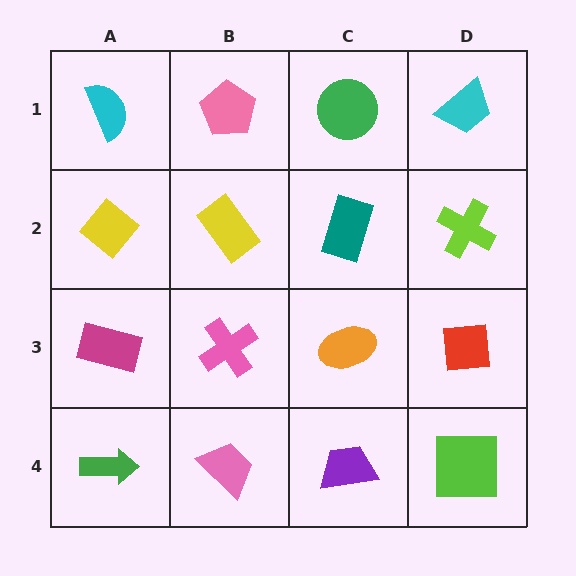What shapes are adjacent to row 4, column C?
An orange ellipse (row 3, column C), a pink trapezoid (row 4, column B), a lime square (row 4, column D).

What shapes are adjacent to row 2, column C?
A green circle (row 1, column C), an orange ellipse (row 3, column C), a yellow rectangle (row 2, column B), a lime cross (row 2, column D).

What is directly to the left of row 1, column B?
A cyan semicircle.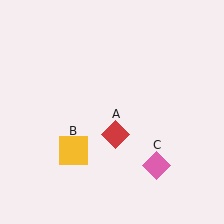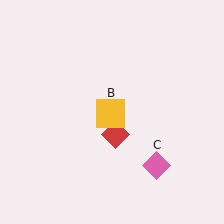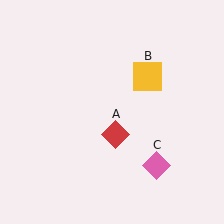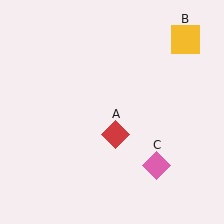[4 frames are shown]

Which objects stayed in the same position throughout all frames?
Red diamond (object A) and pink diamond (object C) remained stationary.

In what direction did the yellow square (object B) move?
The yellow square (object B) moved up and to the right.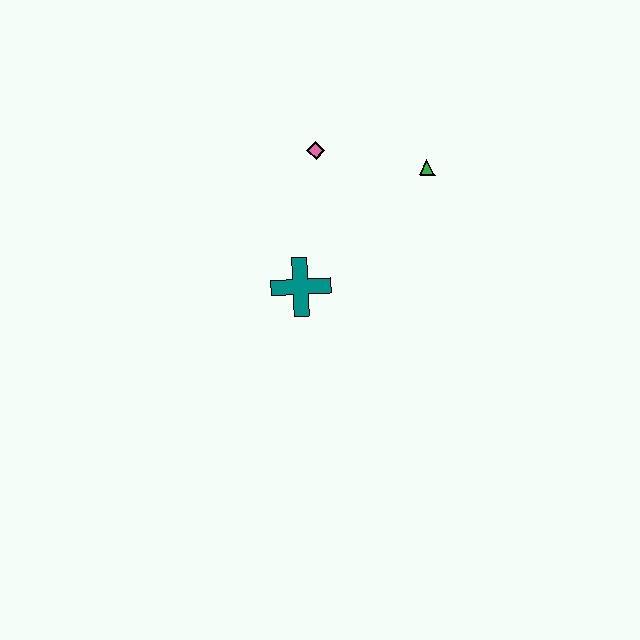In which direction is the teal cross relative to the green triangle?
The teal cross is to the left of the green triangle.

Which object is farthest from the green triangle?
The teal cross is farthest from the green triangle.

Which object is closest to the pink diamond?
The green triangle is closest to the pink diamond.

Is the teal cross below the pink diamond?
Yes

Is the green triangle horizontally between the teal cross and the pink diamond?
No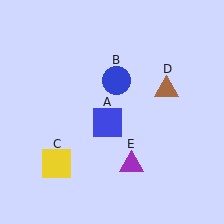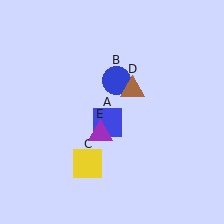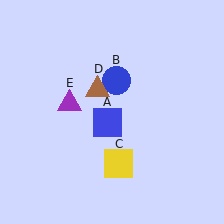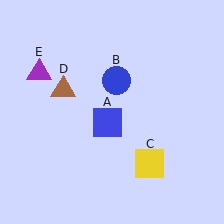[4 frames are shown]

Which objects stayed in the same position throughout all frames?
Blue square (object A) and blue circle (object B) remained stationary.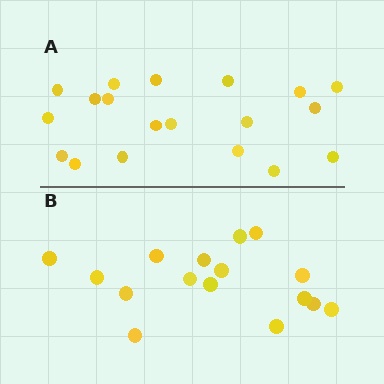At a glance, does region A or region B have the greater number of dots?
Region A (the top region) has more dots.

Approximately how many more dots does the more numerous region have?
Region A has just a few more — roughly 2 or 3 more dots than region B.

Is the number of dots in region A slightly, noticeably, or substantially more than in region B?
Region A has only slightly more — the two regions are fairly close. The ratio is roughly 1.2 to 1.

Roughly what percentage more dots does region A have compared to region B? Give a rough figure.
About 20% more.